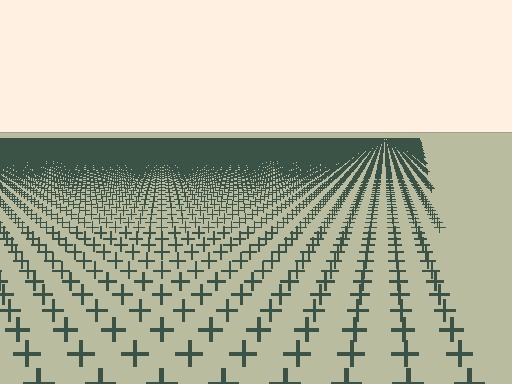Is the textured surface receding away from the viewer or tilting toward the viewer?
The surface is receding away from the viewer. Texture elements get smaller and denser toward the top.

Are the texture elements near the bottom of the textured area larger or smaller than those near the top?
Larger. Near the bottom, elements are closer to the viewer and appear at a bigger on-screen size.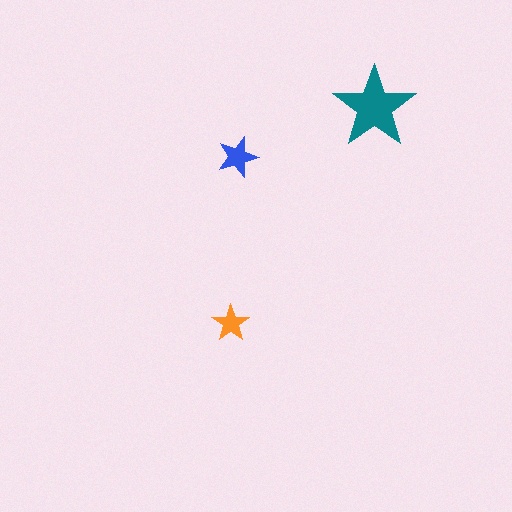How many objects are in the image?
There are 3 objects in the image.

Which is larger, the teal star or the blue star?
The teal one.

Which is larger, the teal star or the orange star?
The teal one.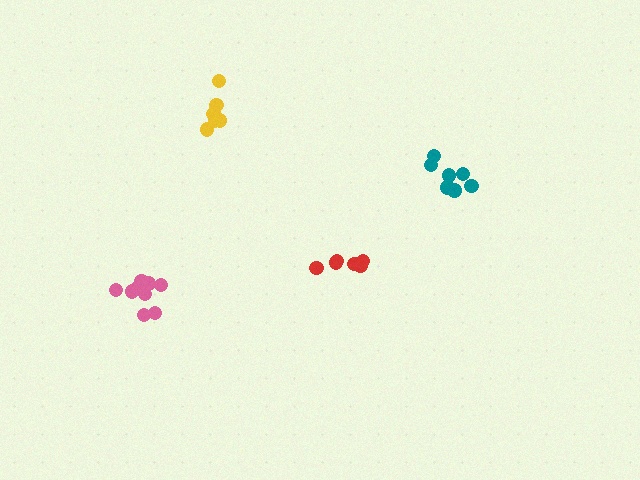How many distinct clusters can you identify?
There are 4 distinct clusters.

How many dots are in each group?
Group 1: 7 dots, Group 2: 7 dots, Group 3: 9 dots, Group 4: 8 dots (31 total).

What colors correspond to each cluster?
The clusters are colored: teal, red, pink, yellow.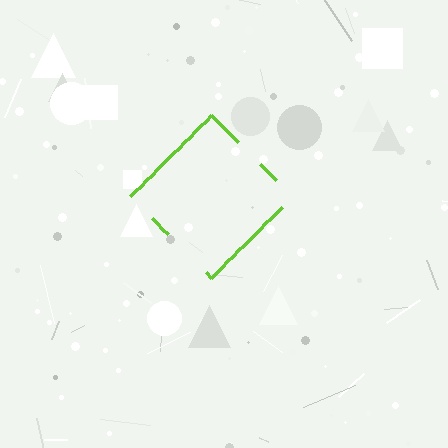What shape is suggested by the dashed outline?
The dashed outline suggests a diamond.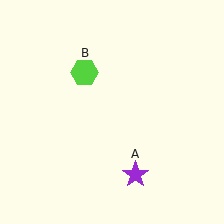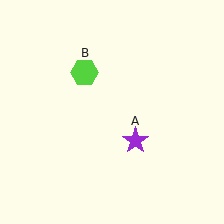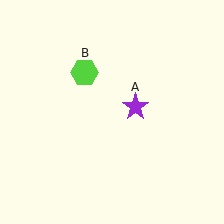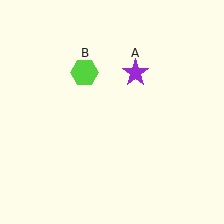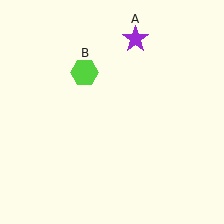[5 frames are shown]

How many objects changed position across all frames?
1 object changed position: purple star (object A).